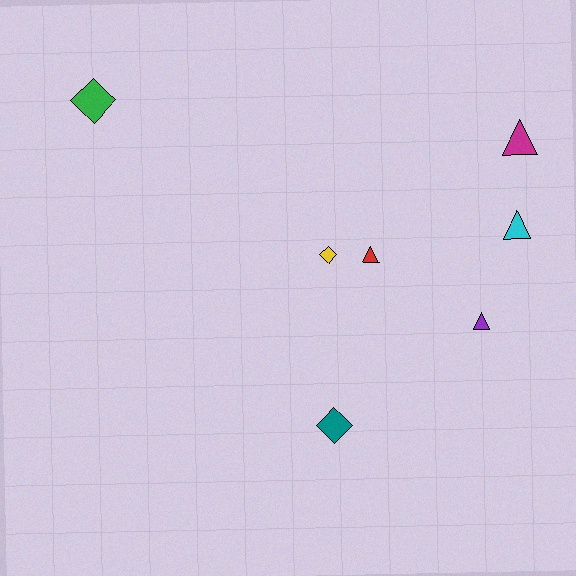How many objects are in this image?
There are 7 objects.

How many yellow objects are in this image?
There is 1 yellow object.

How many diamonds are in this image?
There are 3 diamonds.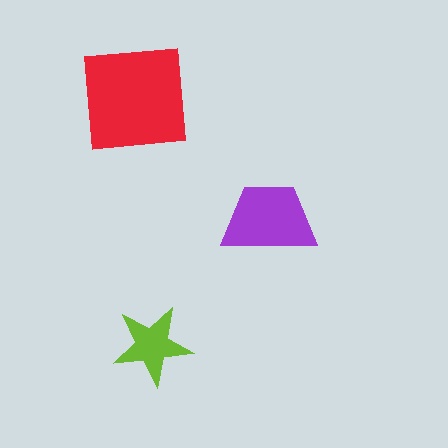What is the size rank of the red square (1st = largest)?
1st.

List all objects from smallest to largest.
The lime star, the purple trapezoid, the red square.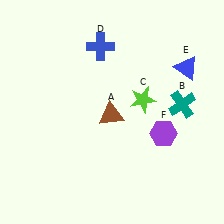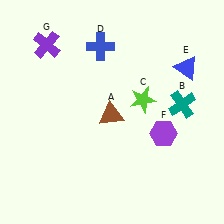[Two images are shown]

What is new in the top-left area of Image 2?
A purple cross (G) was added in the top-left area of Image 2.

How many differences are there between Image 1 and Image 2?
There is 1 difference between the two images.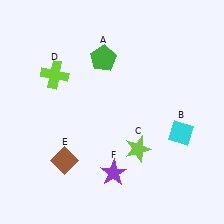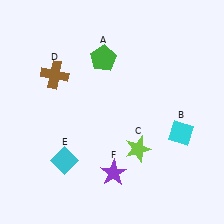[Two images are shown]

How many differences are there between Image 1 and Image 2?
There are 2 differences between the two images.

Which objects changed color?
D changed from lime to brown. E changed from brown to cyan.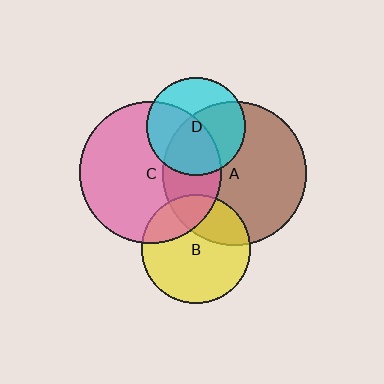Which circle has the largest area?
Circle A (brown).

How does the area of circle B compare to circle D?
Approximately 1.2 times.